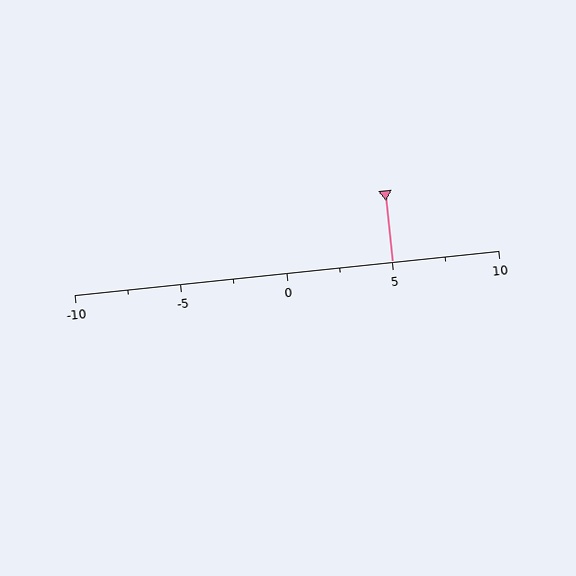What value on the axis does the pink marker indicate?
The marker indicates approximately 5.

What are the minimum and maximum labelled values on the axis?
The axis runs from -10 to 10.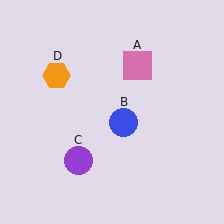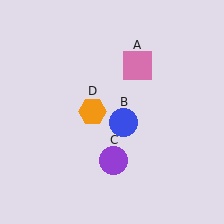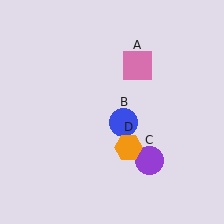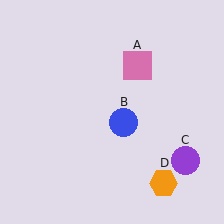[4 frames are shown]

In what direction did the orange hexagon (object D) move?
The orange hexagon (object D) moved down and to the right.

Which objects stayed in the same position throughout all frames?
Pink square (object A) and blue circle (object B) remained stationary.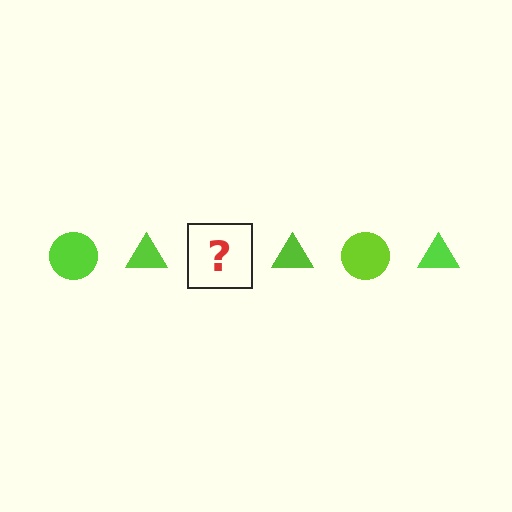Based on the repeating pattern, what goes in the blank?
The blank should be a lime circle.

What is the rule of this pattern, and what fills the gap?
The rule is that the pattern cycles through circle, triangle shapes in lime. The gap should be filled with a lime circle.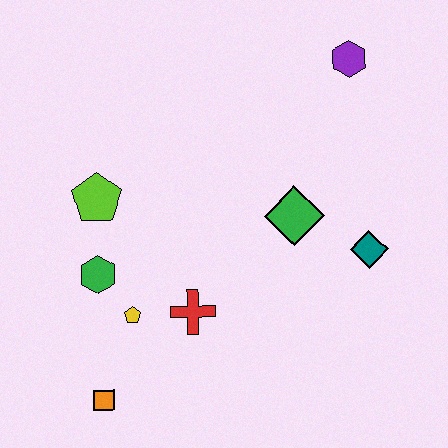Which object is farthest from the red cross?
The purple hexagon is farthest from the red cross.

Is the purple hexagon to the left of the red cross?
No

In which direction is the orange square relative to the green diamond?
The orange square is to the left of the green diamond.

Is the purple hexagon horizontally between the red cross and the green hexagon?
No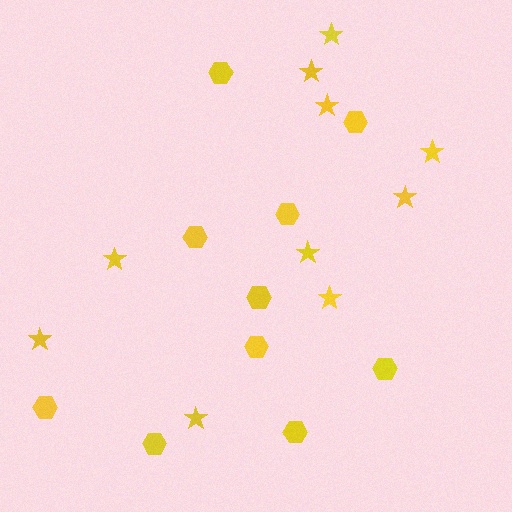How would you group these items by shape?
There are 2 groups: one group of hexagons (10) and one group of stars (10).